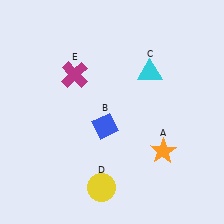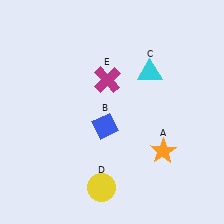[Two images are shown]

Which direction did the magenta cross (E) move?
The magenta cross (E) moved right.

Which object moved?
The magenta cross (E) moved right.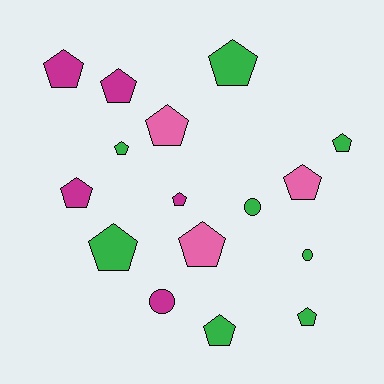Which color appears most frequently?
Green, with 8 objects.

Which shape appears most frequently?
Pentagon, with 13 objects.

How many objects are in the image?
There are 16 objects.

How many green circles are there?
There are 2 green circles.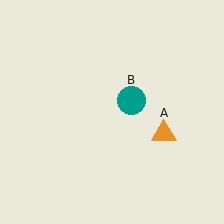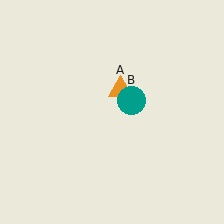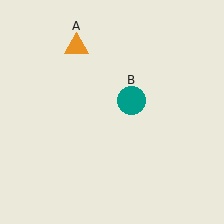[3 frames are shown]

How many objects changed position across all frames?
1 object changed position: orange triangle (object A).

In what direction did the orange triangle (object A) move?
The orange triangle (object A) moved up and to the left.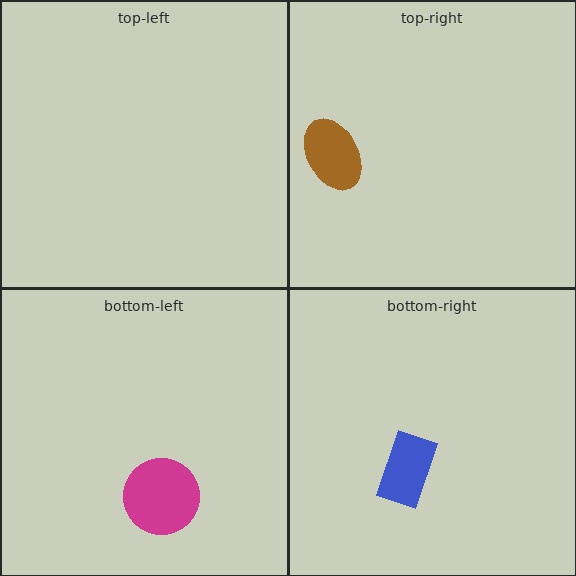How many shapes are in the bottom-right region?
1.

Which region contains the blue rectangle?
The bottom-right region.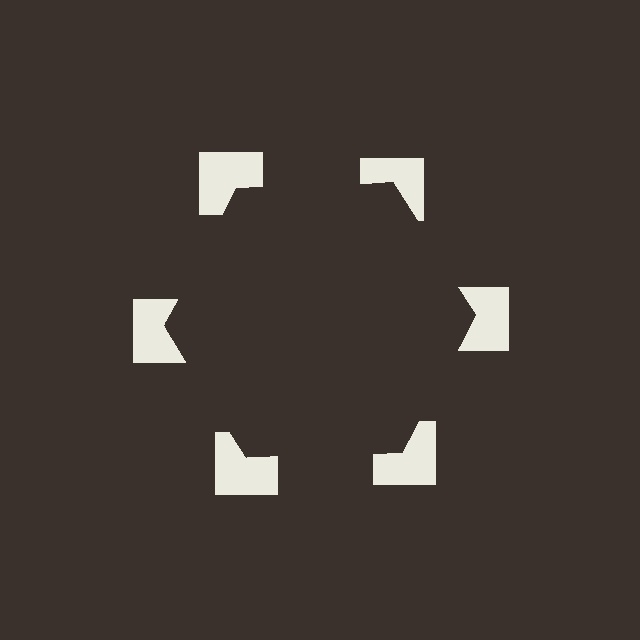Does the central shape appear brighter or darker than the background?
It typically appears slightly darker than the background, even though no actual brightness change is drawn.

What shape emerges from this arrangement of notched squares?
An illusory hexagon — its edges are inferred from the aligned wedge cuts in the notched squares, not physically drawn.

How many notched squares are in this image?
There are 6 — one at each vertex of the illusory hexagon.